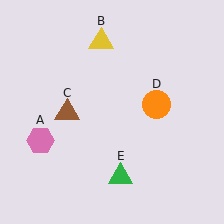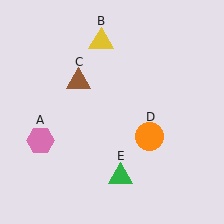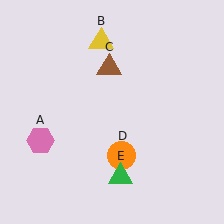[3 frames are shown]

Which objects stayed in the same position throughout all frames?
Pink hexagon (object A) and yellow triangle (object B) and green triangle (object E) remained stationary.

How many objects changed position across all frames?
2 objects changed position: brown triangle (object C), orange circle (object D).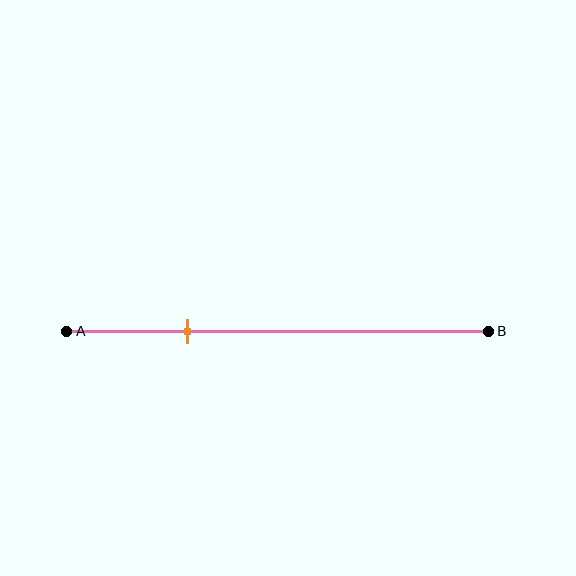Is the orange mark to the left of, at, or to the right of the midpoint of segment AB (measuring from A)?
The orange mark is to the left of the midpoint of segment AB.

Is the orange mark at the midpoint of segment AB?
No, the mark is at about 30% from A, not at the 50% midpoint.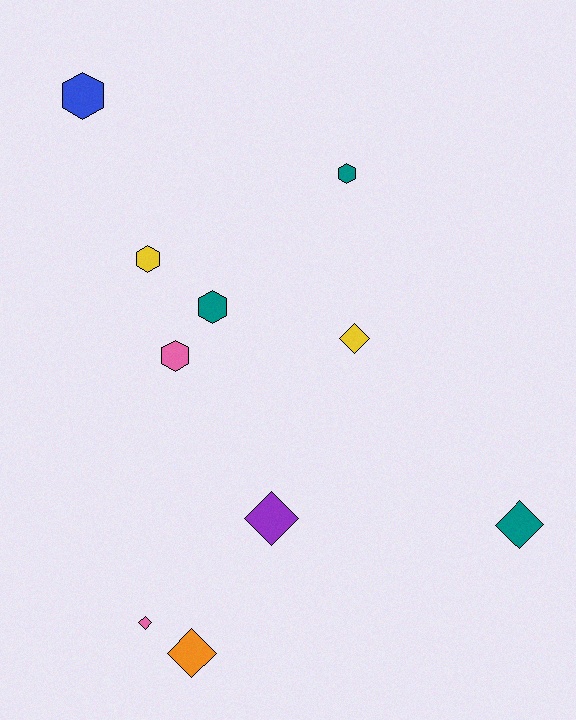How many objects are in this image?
There are 10 objects.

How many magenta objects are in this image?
There are no magenta objects.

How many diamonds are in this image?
There are 5 diamonds.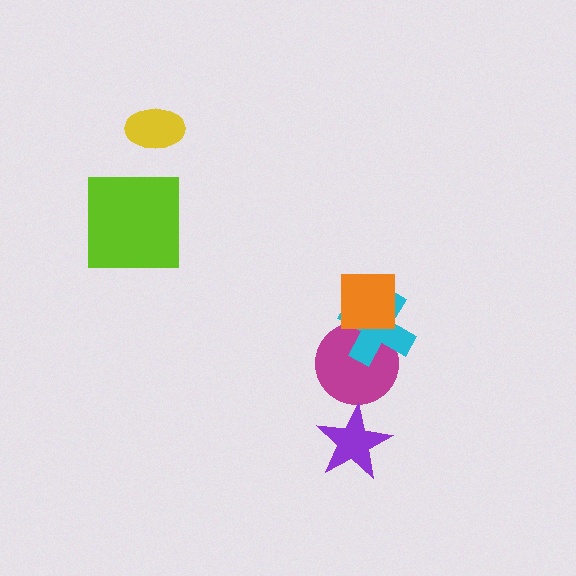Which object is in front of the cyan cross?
The orange square is in front of the cyan cross.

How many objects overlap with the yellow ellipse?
0 objects overlap with the yellow ellipse.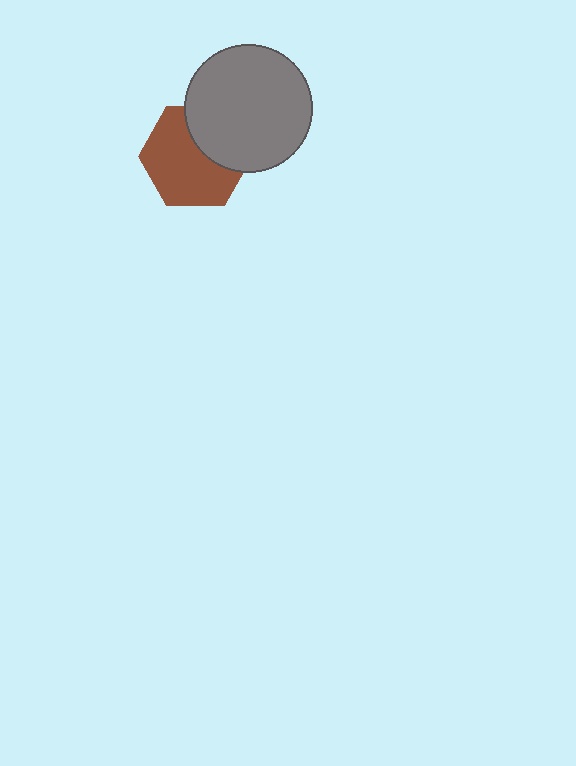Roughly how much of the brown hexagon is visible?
Most of it is visible (roughly 66%).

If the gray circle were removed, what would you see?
You would see the complete brown hexagon.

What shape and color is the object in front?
The object in front is a gray circle.